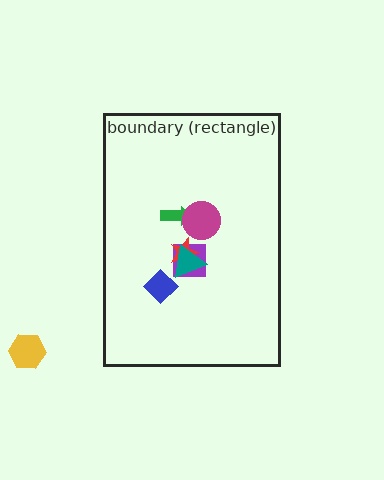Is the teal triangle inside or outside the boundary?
Inside.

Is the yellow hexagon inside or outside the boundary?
Outside.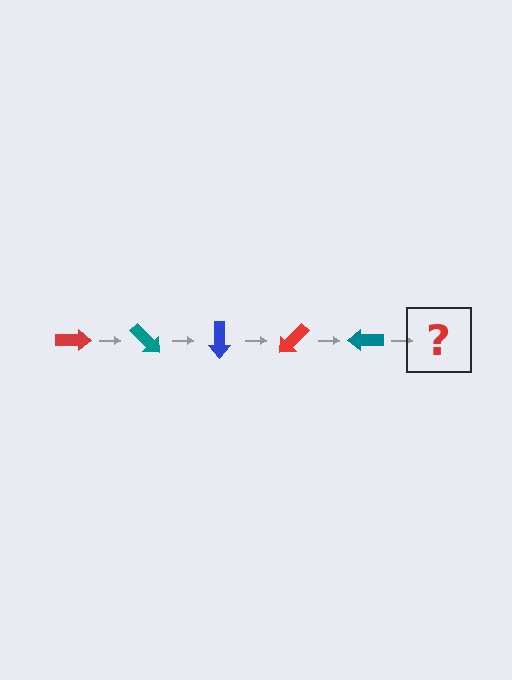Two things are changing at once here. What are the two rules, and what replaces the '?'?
The two rules are that it rotates 45 degrees each step and the color cycles through red, teal, and blue. The '?' should be a blue arrow, rotated 225 degrees from the start.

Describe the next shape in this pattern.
It should be a blue arrow, rotated 225 degrees from the start.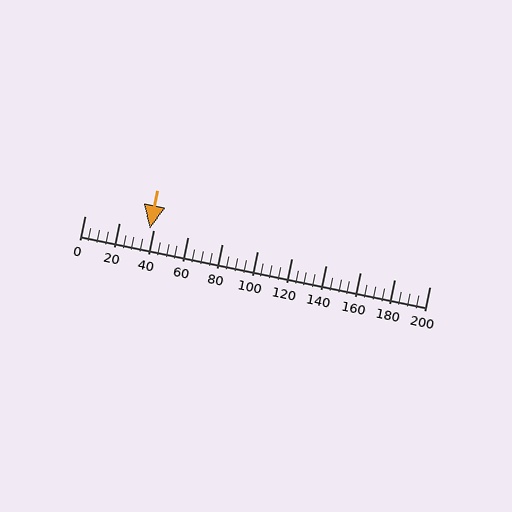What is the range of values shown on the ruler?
The ruler shows values from 0 to 200.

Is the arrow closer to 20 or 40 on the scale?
The arrow is closer to 40.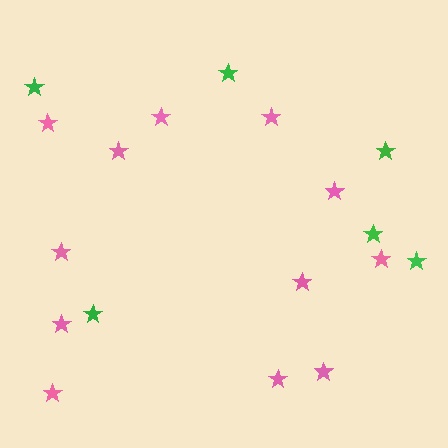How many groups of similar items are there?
There are 2 groups: one group of green stars (6) and one group of pink stars (12).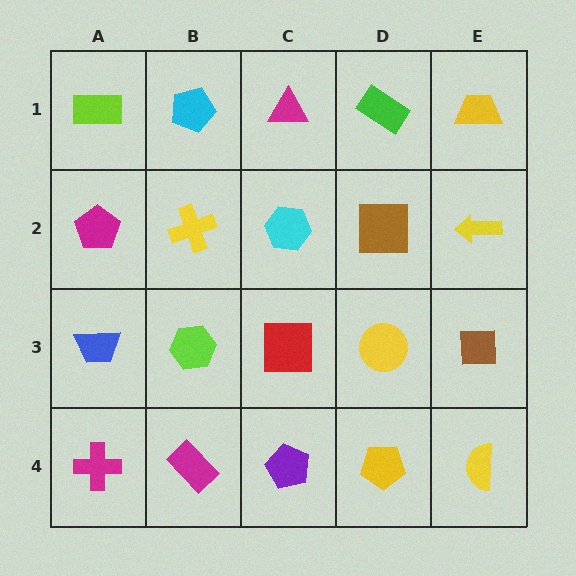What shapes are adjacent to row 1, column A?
A magenta pentagon (row 2, column A), a cyan pentagon (row 1, column B).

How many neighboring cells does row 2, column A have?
3.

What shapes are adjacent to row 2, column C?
A magenta triangle (row 1, column C), a red square (row 3, column C), a yellow cross (row 2, column B), a brown square (row 2, column D).